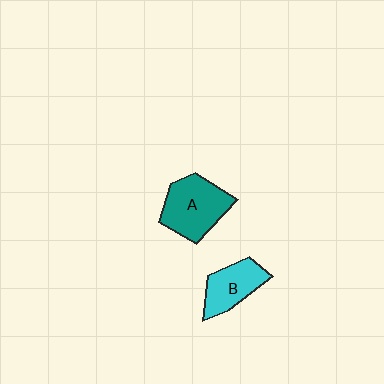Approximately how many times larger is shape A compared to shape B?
Approximately 1.4 times.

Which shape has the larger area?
Shape A (teal).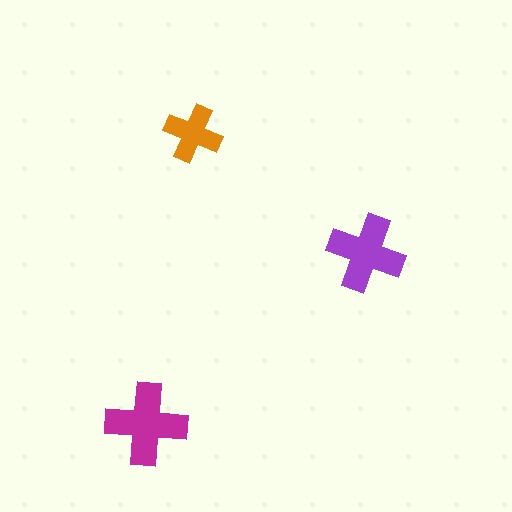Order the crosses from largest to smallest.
the magenta one, the purple one, the orange one.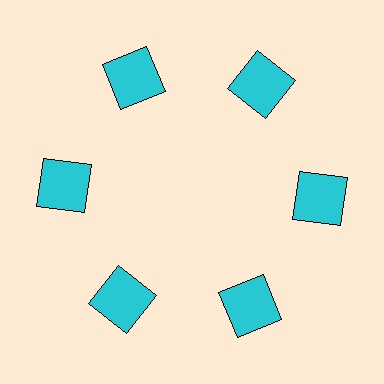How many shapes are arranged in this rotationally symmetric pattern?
There are 6 shapes, arranged in 6 groups of 1.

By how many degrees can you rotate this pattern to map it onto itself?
The pattern maps onto itself every 60 degrees of rotation.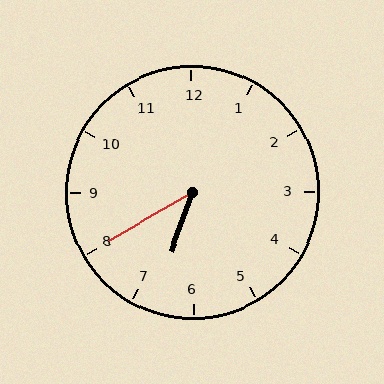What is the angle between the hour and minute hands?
Approximately 40 degrees.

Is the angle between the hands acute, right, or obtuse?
It is acute.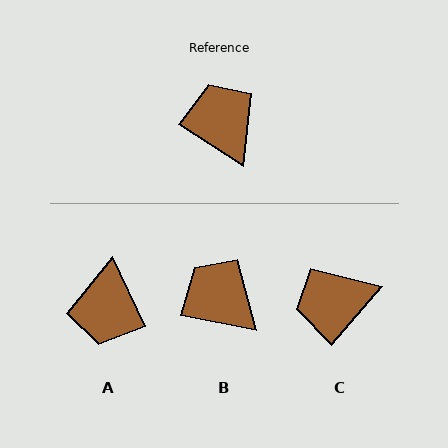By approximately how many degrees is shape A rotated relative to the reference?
Approximately 148 degrees counter-clockwise.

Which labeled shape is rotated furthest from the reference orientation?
A, about 148 degrees away.